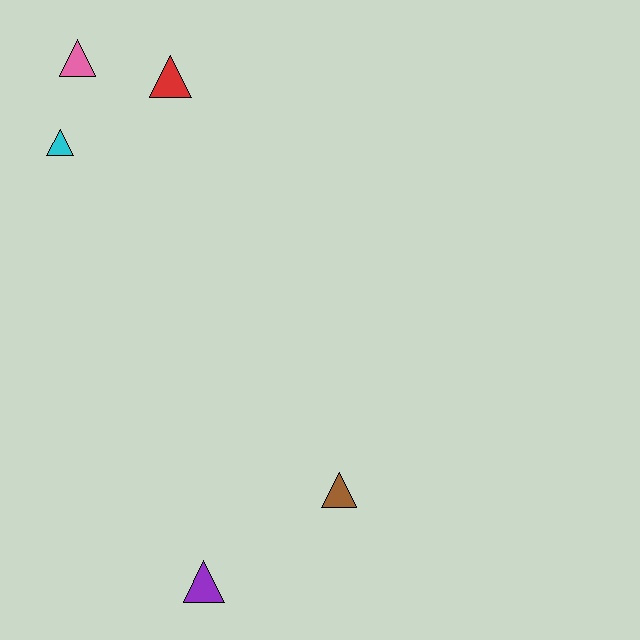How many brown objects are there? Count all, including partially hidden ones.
There is 1 brown object.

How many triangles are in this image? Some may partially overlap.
There are 5 triangles.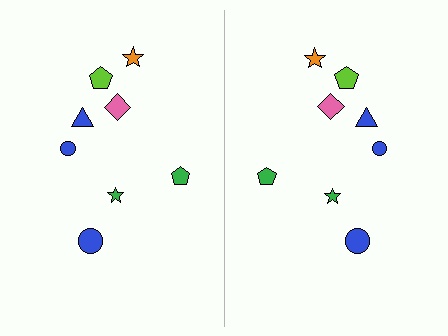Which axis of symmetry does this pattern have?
The pattern has a vertical axis of symmetry running through the center of the image.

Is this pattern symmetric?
Yes, this pattern has bilateral (reflection) symmetry.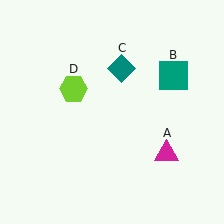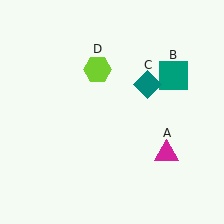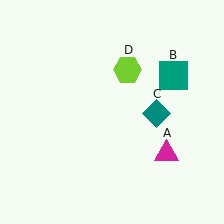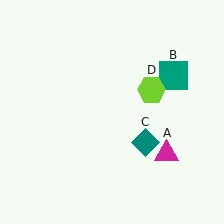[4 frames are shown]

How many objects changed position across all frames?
2 objects changed position: teal diamond (object C), lime hexagon (object D).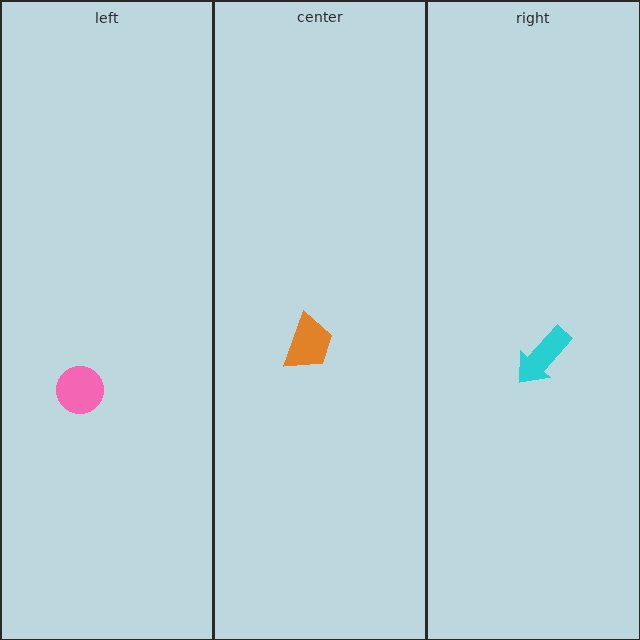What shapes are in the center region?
The orange trapezoid.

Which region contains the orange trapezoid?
The center region.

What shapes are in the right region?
The cyan arrow.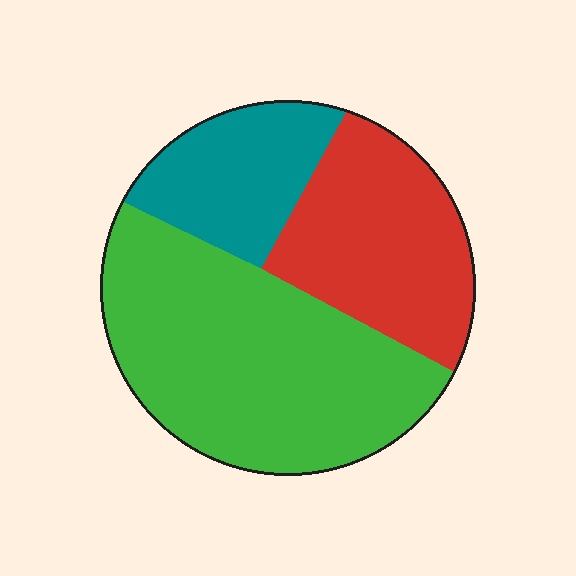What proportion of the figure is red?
Red covers 30% of the figure.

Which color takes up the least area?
Teal, at roughly 20%.